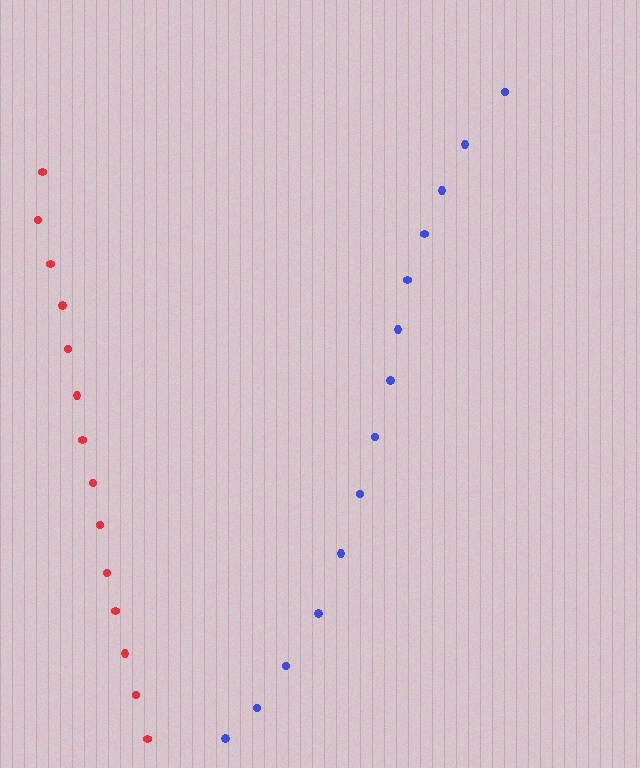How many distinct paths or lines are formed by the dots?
There are 2 distinct paths.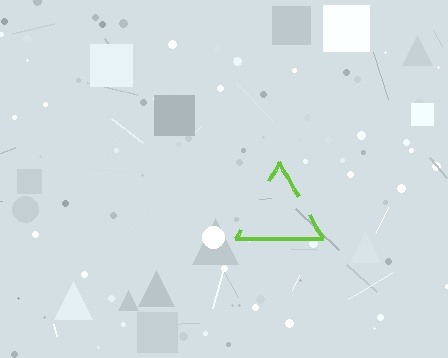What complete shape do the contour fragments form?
The contour fragments form a triangle.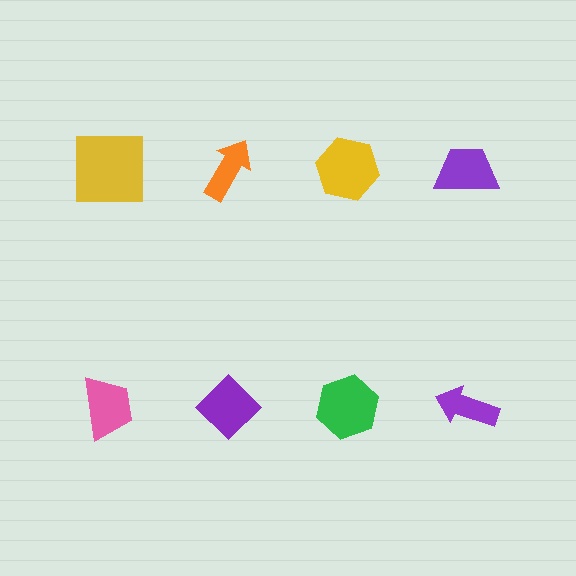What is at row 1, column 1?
A yellow square.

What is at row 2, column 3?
A green hexagon.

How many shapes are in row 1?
4 shapes.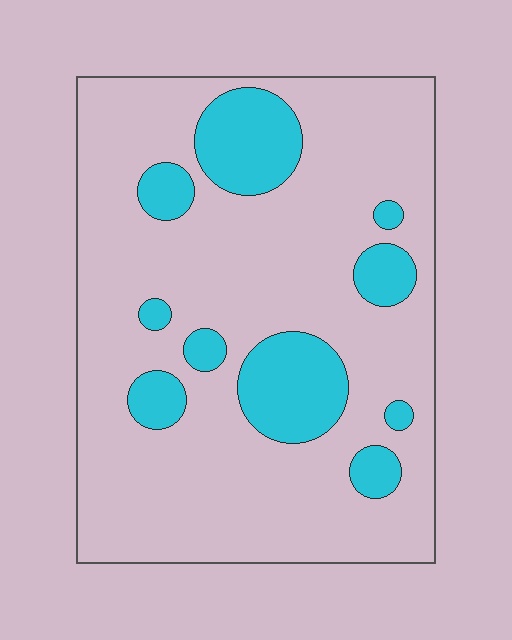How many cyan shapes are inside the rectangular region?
10.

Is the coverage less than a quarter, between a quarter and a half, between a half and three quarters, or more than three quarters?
Less than a quarter.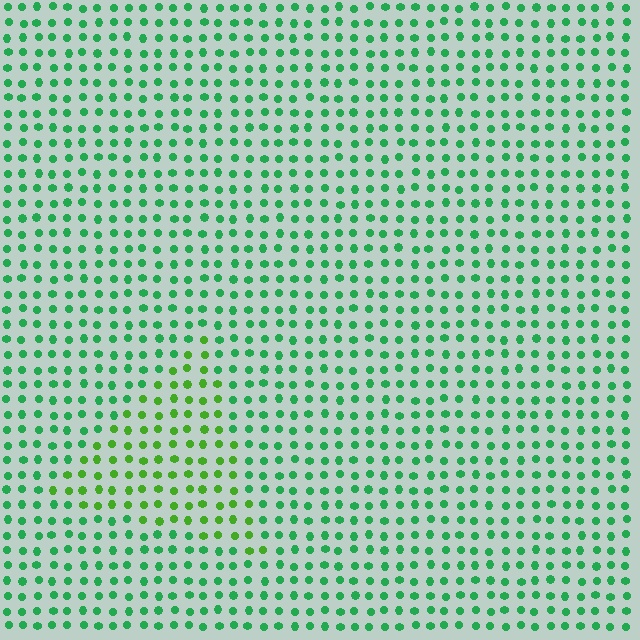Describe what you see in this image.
The image is filled with small green elements in a uniform arrangement. A triangle-shaped region is visible where the elements are tinted to a slightly different hue, forming a subtle color boundary.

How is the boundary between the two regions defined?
The boundary is defined purely by a slight shift in hue (about 34 degrees). Spacing, size, and orientation are identical on both sides.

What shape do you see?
I see a triangle.